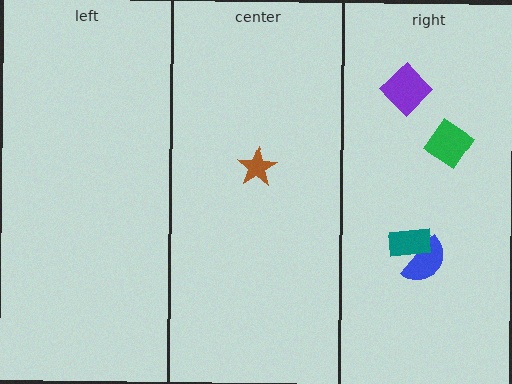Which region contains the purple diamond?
The right region.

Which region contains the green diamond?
The right region.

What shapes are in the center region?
The brown star.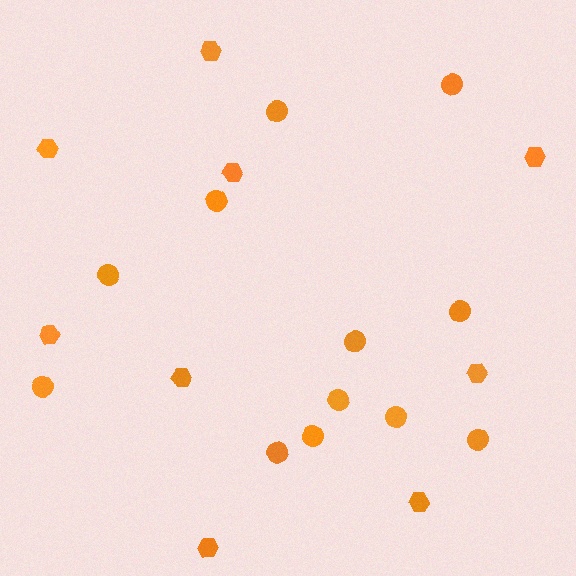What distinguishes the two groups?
There are 2 groups: one group of circles (12) and one group of hexagons (9).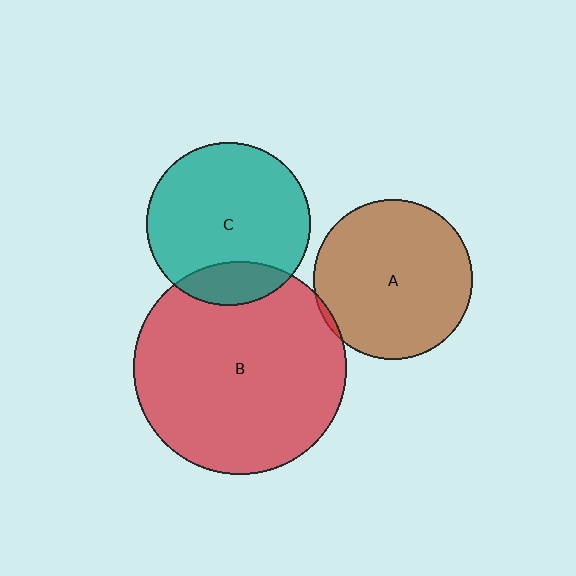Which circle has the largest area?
Circle B (red).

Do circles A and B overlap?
Yes.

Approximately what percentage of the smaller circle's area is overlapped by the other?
Approximately 5%.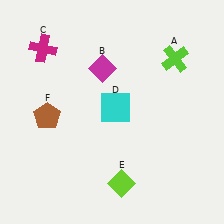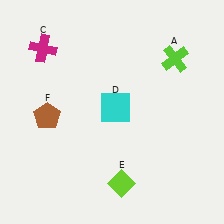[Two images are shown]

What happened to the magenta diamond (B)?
The magenta diamond (B) was removed in Image 2. It was in the top-left area of Image 1.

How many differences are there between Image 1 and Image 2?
There is 1 difference between the two images.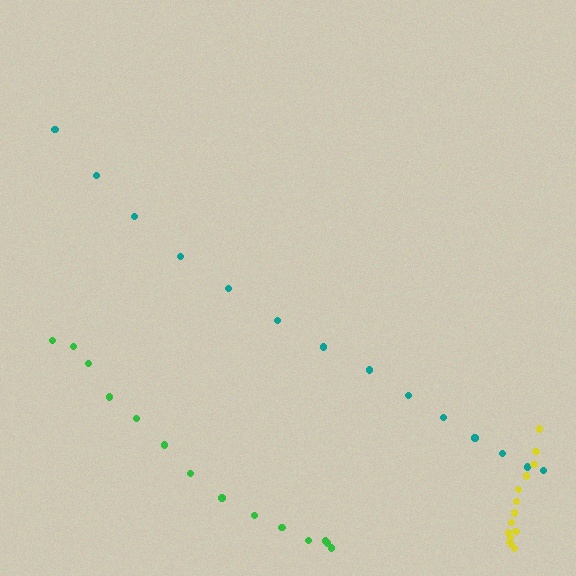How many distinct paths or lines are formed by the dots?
There are 3 distinct paths.